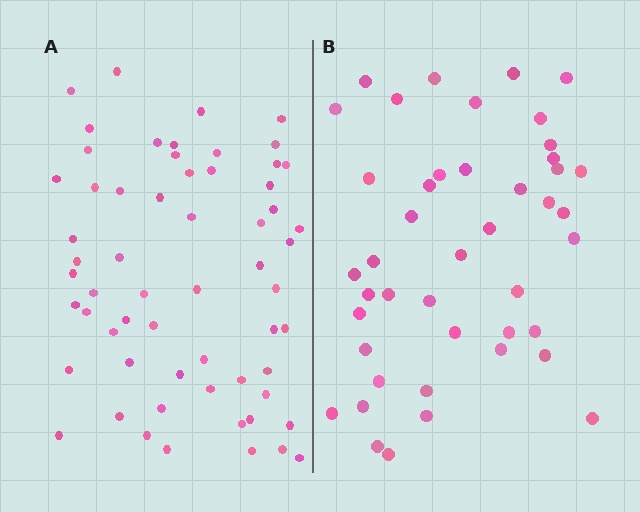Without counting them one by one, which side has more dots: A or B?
Region A (the left region) has more dots.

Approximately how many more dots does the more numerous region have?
Region A has approximately 15 more dots than region B.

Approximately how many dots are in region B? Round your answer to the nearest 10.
About 40 dots. (The exact count is 44, which rounds to 40.)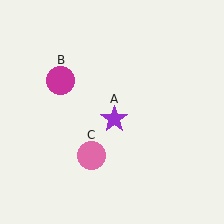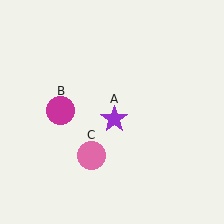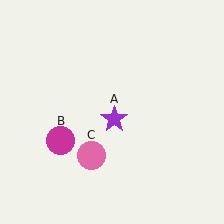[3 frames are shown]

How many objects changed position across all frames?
1 object changed position: magenta circle (object B).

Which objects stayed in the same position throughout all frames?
Purple star (object A) and pink circle (object C) remained stationary.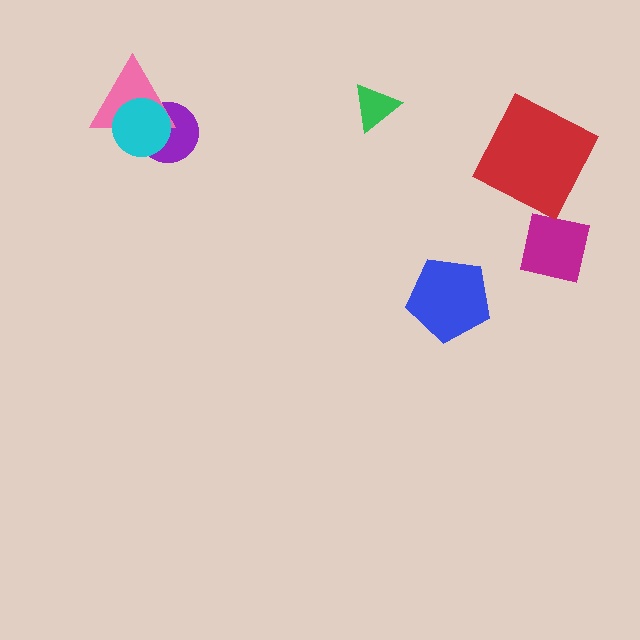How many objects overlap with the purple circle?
2 objects overlap with the purple circle.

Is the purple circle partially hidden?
Yes, it is partially covered by another shape.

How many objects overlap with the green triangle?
0 objects overlap with the green triangle.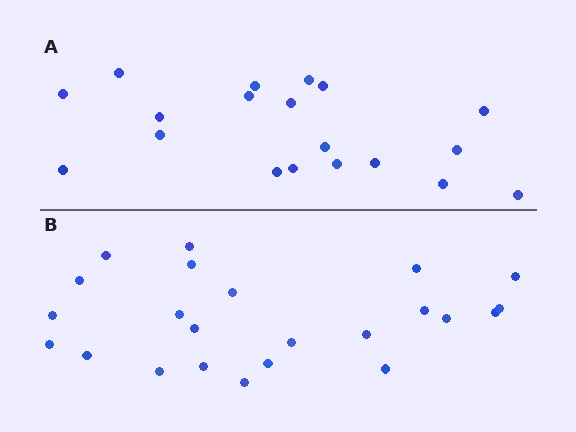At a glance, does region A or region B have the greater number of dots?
Region B (the bottom region) has more dots.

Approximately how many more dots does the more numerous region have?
Region B has about 4 more dots than region A.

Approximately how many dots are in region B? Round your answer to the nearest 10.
About 20 dots. (The exact count is 23, which rounds to 20.)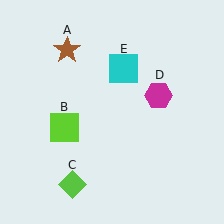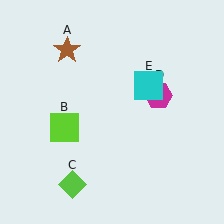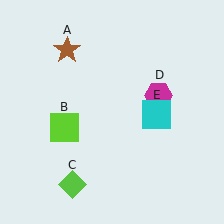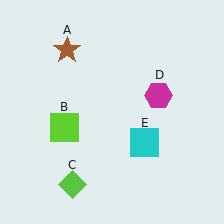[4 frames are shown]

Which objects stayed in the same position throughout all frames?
Brown star (object A) and lime square (object B) and lime diamond (object C) and magenta hexagon (object D) remained stationary.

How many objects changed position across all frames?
1 object changed position: cyan square (object E).